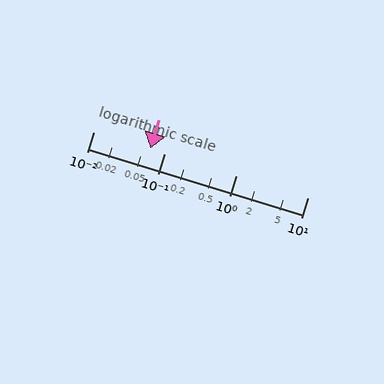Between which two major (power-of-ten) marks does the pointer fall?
The pointer is between 0.01 and 0.1.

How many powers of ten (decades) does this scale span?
The scale spans 3 decades, from 0.01 to 10.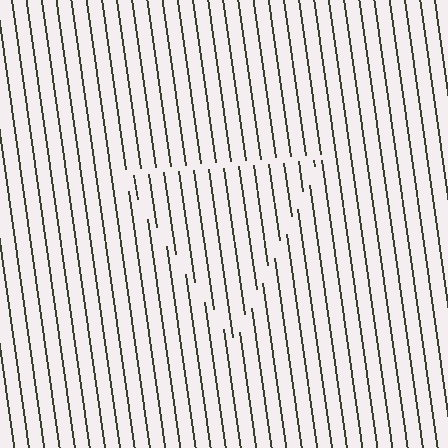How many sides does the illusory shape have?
3 sides — the line-ends trace a triangle.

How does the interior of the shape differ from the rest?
The interior of the shape contains the same grating, shifted by half a period — the contour is defined by the phase discontinuity where line-ends from the inner and outer gratings abut.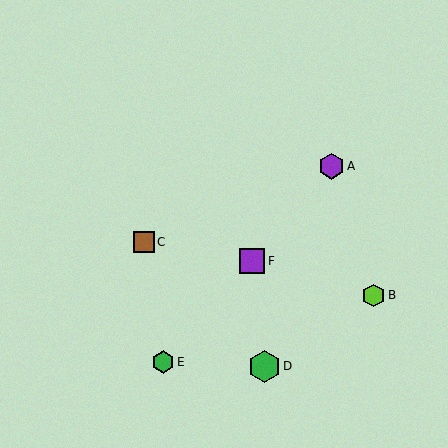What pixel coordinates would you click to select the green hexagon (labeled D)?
Click at (264, 366) to select the green hexagon D.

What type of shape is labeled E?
Shape E is a green hexagon.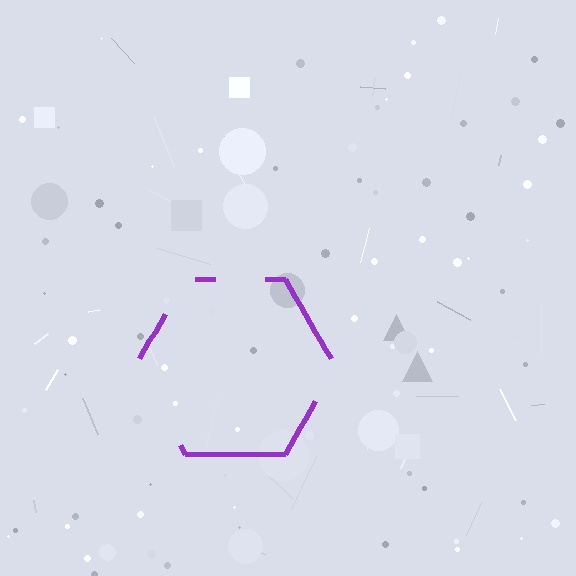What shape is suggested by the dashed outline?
The dashed outline suggests a hexagon.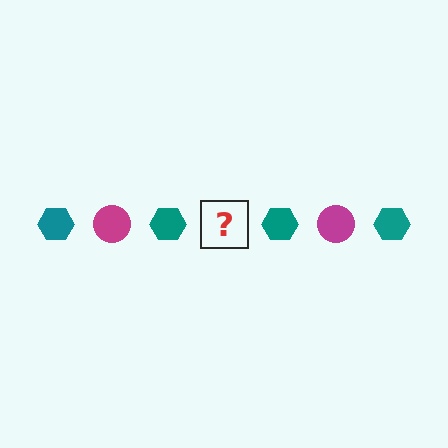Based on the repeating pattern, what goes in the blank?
The blank should be a magenta circle.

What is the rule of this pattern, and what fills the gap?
The rule is that the pattern alternates between teal hexagon and magenta circle. The gap should be filled with a magenta circle.